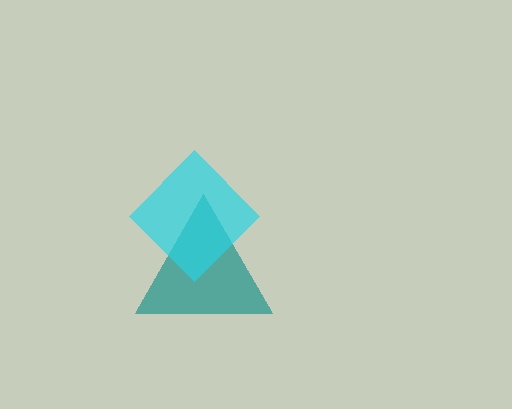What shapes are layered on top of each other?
The layered shapes are: a teal triangle, a cyan diamond.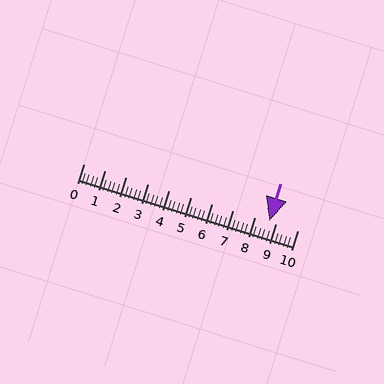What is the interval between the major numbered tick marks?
The major tick marks are spaced 1 units apart.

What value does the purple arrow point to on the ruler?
The purple arrow points to approximately 8.7.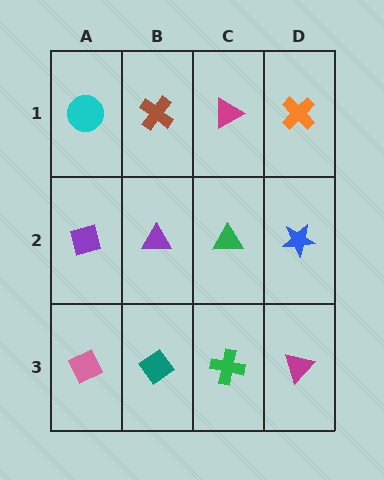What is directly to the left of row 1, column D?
A magenta triangle.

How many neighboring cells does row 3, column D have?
2.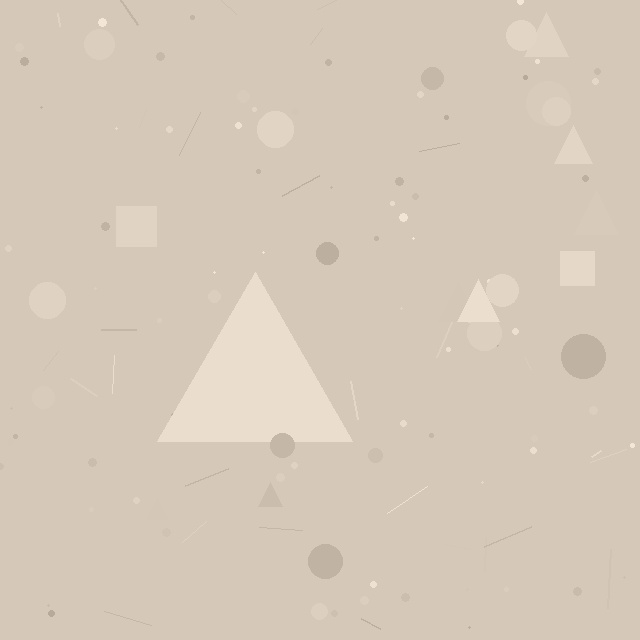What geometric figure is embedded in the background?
A triangle is embedded in the background.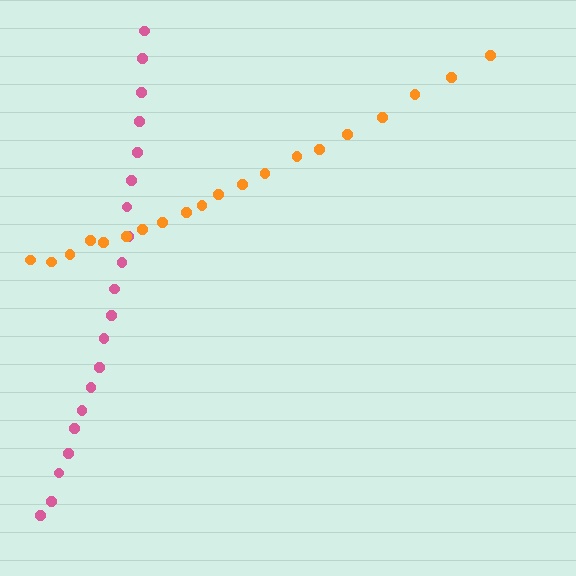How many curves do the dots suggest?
There are 2 distinct paths.